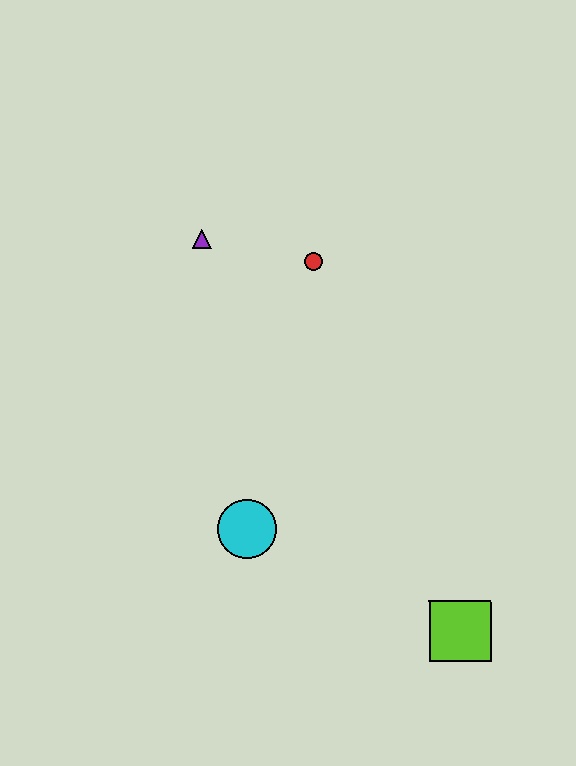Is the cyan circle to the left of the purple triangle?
No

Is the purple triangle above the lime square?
Yes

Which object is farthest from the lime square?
The purple triangle is farthest from the lime square.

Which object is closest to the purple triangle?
The red circle is closest to the purple triangle.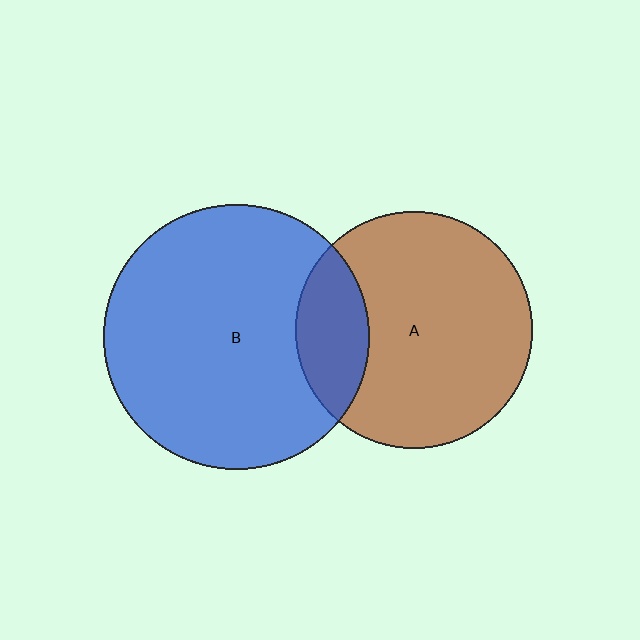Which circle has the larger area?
Circle B (blue).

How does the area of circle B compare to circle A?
Approximately 1.3 times.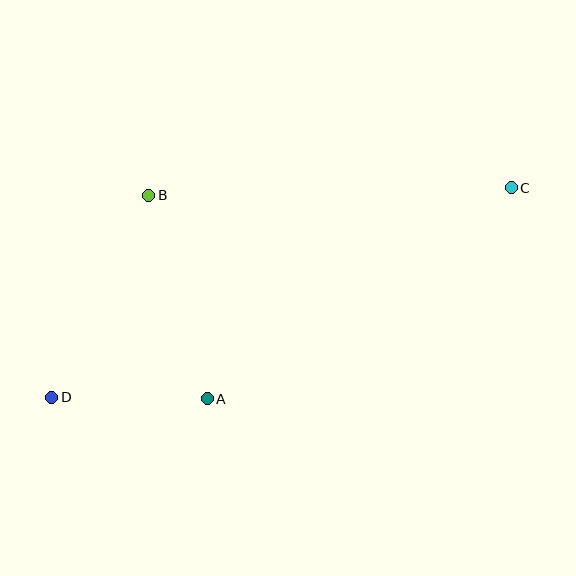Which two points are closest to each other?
Points A and D are closest to each other.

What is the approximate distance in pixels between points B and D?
The distance between B and D is approximately 224 pixels.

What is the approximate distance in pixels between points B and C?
The distance between B and C is approximately 363 pixels.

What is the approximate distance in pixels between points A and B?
The distance between A and B is approximately 211 pixels.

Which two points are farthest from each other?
Points C and D are farthest from each other.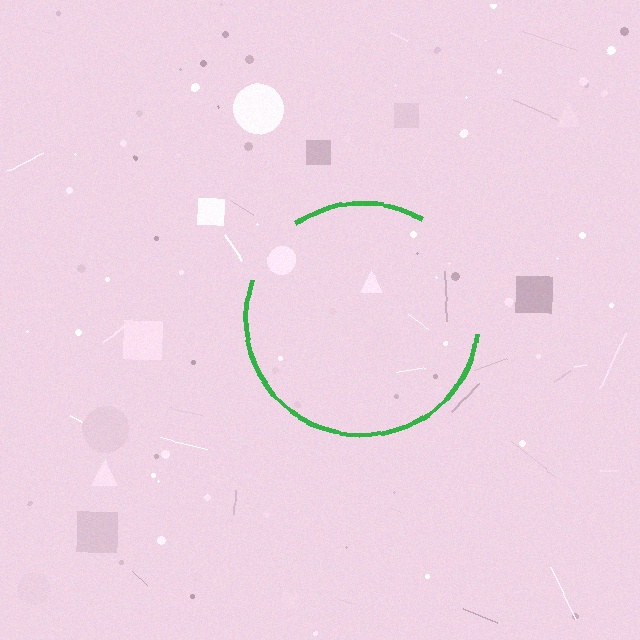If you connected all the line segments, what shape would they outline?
They would outline a circle.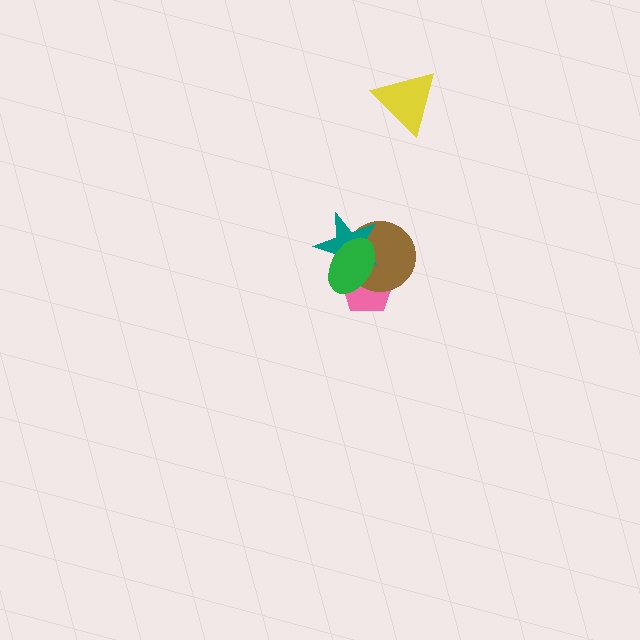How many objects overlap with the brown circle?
3 objects overlap with the brown circle.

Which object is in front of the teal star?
The green ellipse is in front of the teal star.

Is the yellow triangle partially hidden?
No, no other shape covers it.